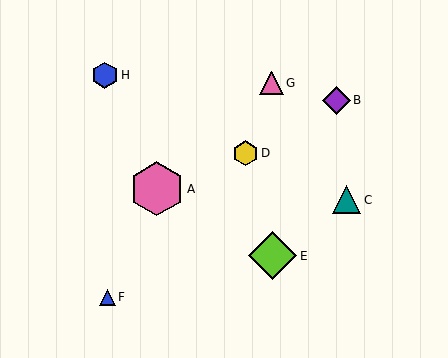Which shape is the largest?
The pink hexagon (labeled A) is the largest.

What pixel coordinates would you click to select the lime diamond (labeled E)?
Click at (273, 256) to select the lime diamond E.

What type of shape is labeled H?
Shape H is a blue hexagon.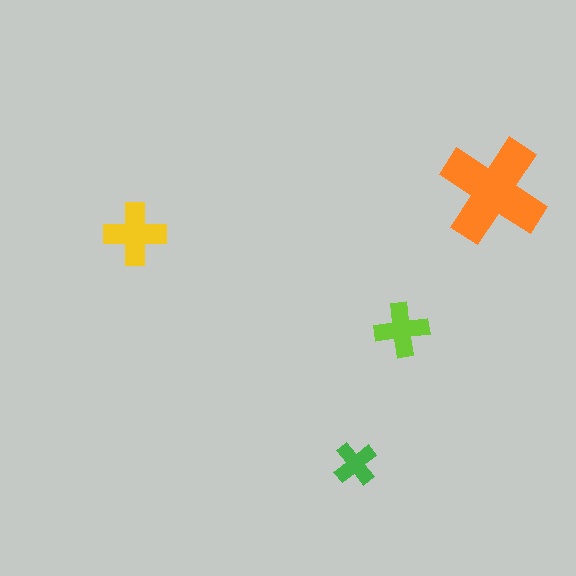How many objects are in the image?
There are 4 objects in the image.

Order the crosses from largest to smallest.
the orange one, the yellow one, the lime one, the green one.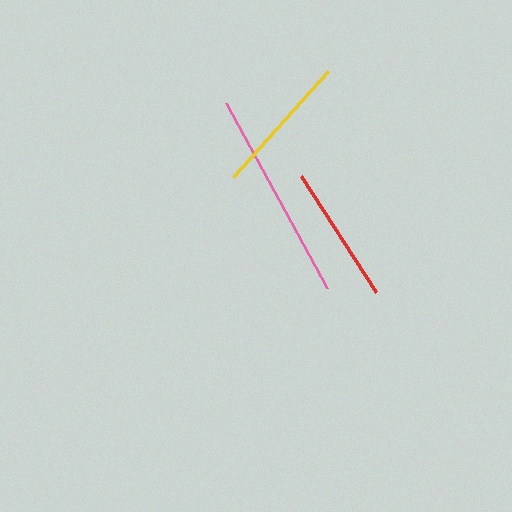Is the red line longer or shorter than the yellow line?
The yellow line is longer than the red line.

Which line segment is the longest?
The pink line is the longest at approximately 211 pixels.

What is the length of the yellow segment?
The yellow segment is approximately 143 pixels long.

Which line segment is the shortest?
The red line is the shortest at approximately 138 pixels.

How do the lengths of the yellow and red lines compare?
The yellow and red lines are approximately the same length.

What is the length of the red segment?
The red segment is approximately 138 pixels long.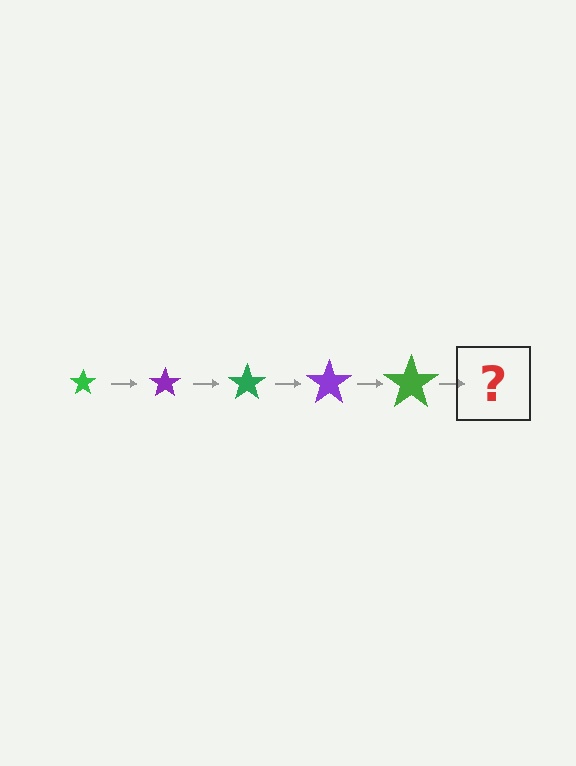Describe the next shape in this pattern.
It should be a purple star, larger than the previous one.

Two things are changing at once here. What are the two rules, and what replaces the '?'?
The two rules are that the star grows larger each step and the color cycles through green and purple. The '?' should be a purple star, larger than the previous one.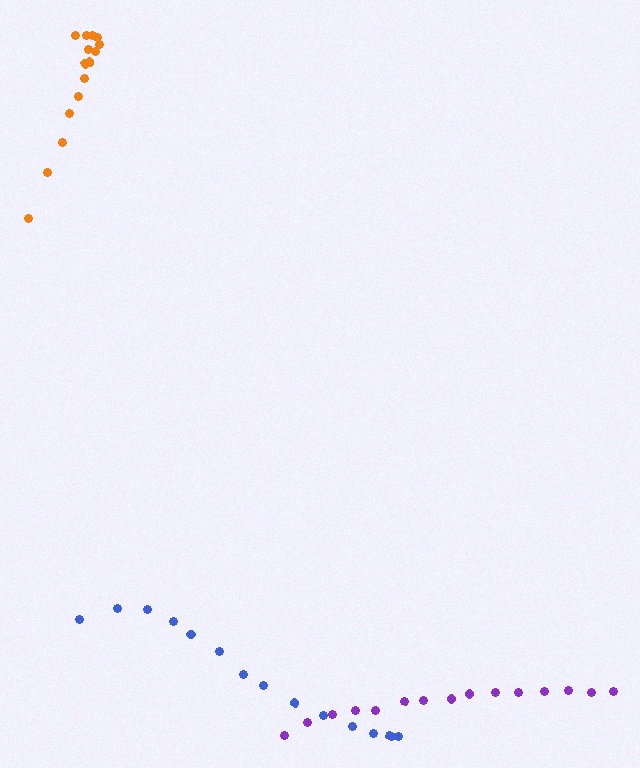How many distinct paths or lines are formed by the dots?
There are 3 distinct paths.